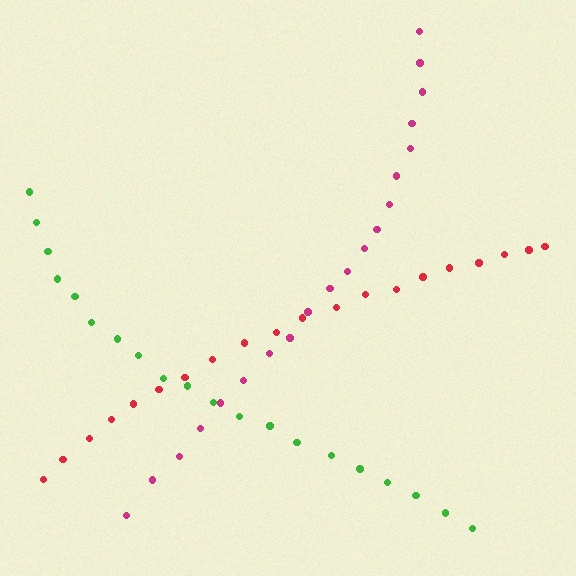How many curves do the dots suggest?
There are 3 distinct paths.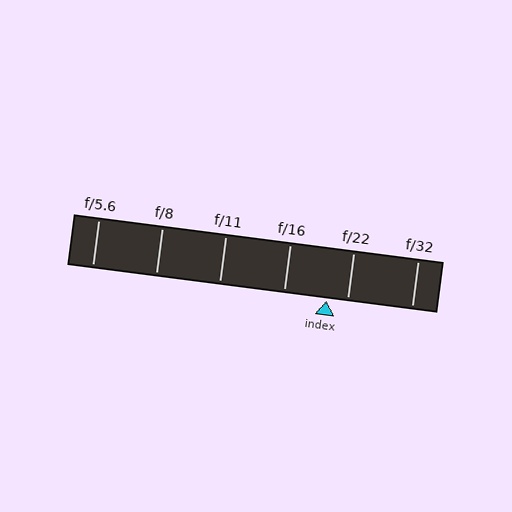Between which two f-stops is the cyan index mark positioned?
The index mark is between f/16 and f/22.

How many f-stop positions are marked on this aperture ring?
There are 6 f-stop positions marked.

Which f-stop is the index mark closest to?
The index mark is closest to f/22.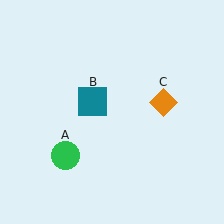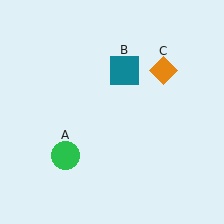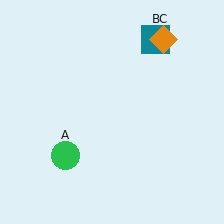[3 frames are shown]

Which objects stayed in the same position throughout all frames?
Green circle (object A) remained stationary.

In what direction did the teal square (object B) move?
The teal square (object B) moved up and to the right.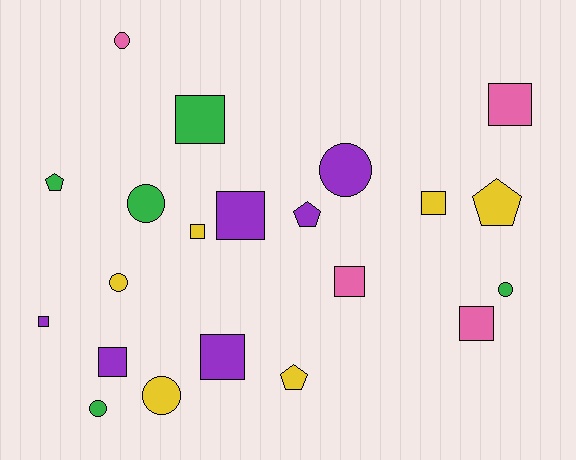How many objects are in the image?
There are 21 objects.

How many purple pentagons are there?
There is 1 purple pentagon.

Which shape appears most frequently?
Square, with 10 objects.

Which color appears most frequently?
Purple, with 6 objects.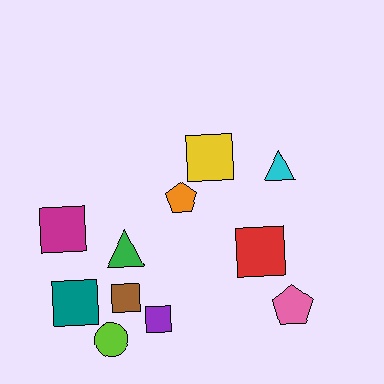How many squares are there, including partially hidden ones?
There are 6 squares.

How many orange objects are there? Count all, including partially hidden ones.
There is 1 orange object.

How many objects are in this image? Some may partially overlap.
There are 11 objects.